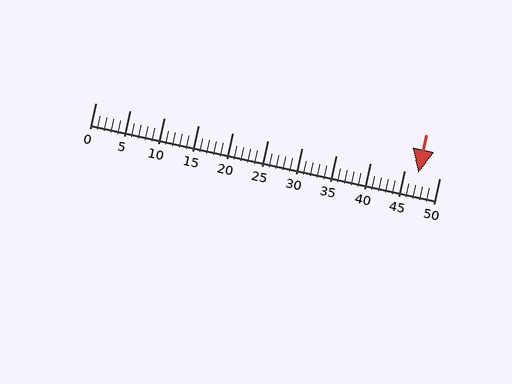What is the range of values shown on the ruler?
The ruler shows values from 0 to 50.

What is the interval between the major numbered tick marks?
The major tick marks are spaced 5 units apart.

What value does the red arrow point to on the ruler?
The red arrow points to approximately 47.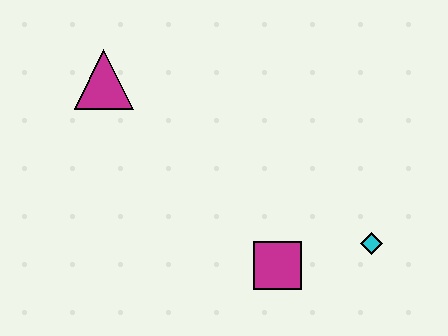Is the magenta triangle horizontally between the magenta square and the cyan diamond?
No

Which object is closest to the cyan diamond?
The magenta square is closest to the cyan diamond.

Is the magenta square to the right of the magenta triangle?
Yes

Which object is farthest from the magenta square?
The magenta triangle is farthest from the magenta square.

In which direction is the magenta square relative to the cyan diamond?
The magenta square is to the left of the cyan diamond.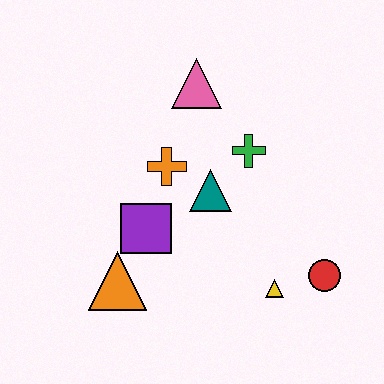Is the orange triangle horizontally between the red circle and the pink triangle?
No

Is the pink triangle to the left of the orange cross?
No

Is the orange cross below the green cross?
Yes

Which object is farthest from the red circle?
The pink triangle is farthest from the red circle.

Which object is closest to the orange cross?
The teal triangle is closest to the orange cross.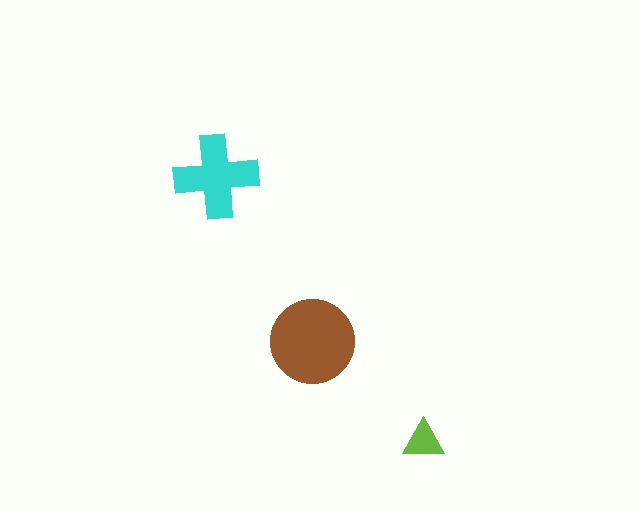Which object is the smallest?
The lime triangle.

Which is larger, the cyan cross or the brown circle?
The brown circle.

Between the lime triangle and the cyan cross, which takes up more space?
The cyan cross.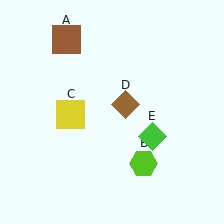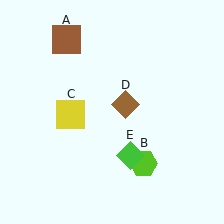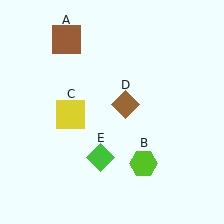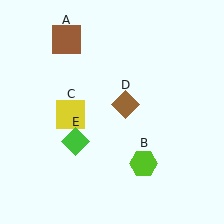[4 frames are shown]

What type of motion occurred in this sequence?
The green diamond (object E) rotated clockwise around the center of the scene.